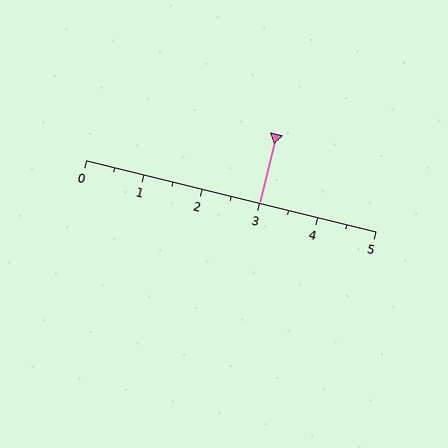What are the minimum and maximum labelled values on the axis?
The axis runs from 0 to 5.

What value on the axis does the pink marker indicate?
The marker indicates approximately 3.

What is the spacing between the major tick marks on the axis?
The major ticks are spaced 1 apart.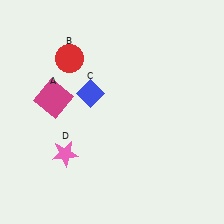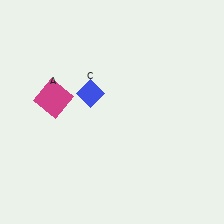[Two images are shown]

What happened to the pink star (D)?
The pink star (D) was removed in Image 2. It was in the bottom-left area of Image 1.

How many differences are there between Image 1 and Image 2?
There are 2 differences between the two images.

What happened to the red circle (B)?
The red circle (B) was removed in Image 2. It was in the top-left area of Image 1.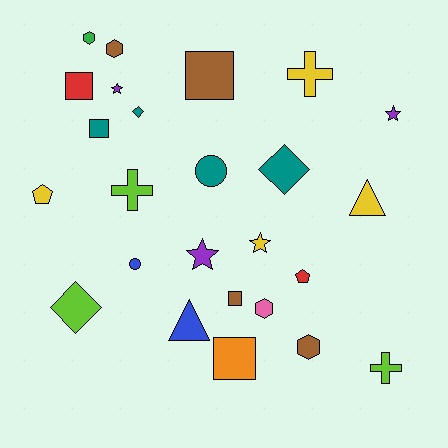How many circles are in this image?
There are 2 circles.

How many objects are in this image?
There are 25 objects.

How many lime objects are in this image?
There are 3 lime objects.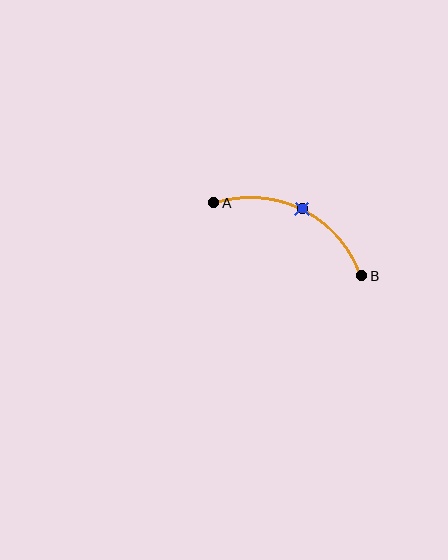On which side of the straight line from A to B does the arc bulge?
The arc bulges above the straight line connecting A and B.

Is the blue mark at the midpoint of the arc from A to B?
Yes. The blue mark lies on the arc at equal arc-length from both A and B — it is the arc midpoint.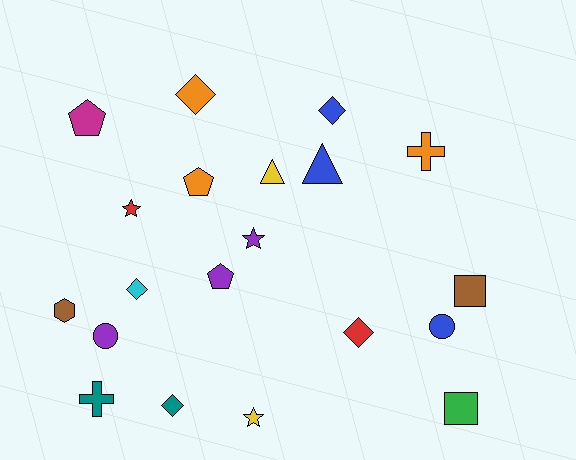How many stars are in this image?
There are 3 stars.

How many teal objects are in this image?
There are 2 teal objects.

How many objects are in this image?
There are 20 objects.